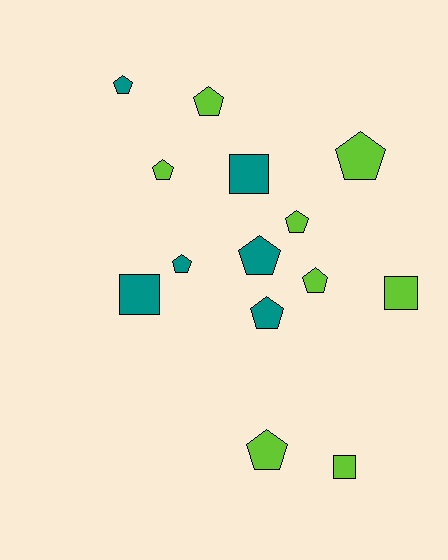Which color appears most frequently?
Lime, with 8 objects.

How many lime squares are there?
There are 2 lime squares.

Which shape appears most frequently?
Pentagon, with 10 objects.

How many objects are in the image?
There are 14 objects.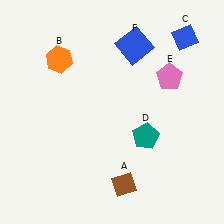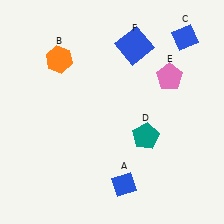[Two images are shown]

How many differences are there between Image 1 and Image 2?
There is 1 difference between the two images.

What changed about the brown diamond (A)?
In Image 1, A is brown. In Image 2, it changed to blue.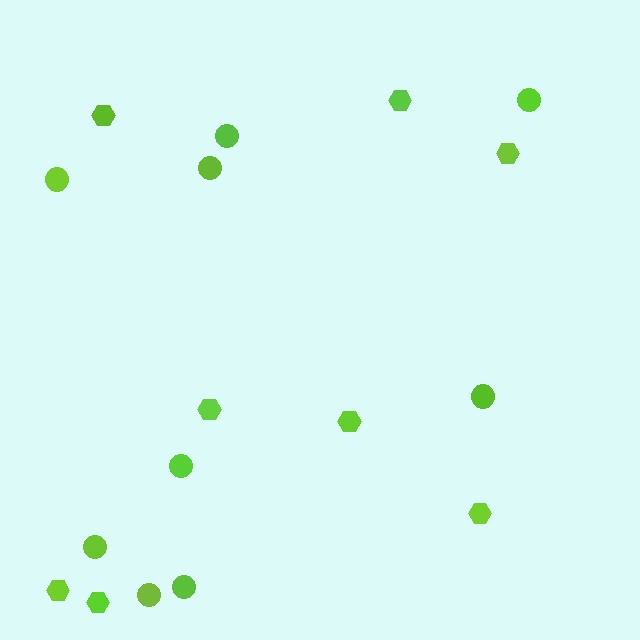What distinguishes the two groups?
There are 2 groups: one group of hexagons (8) and one group of circles (9).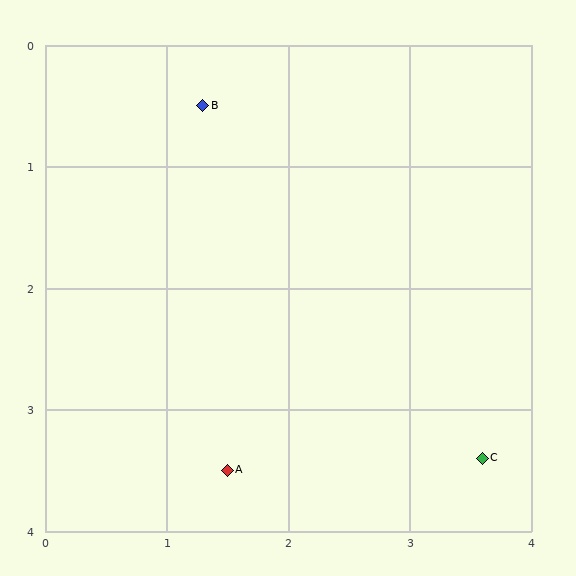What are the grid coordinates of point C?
Point C is at approximately (3.6, 3.4).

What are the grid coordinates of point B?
Point B is at approximately (1.3, 0.5).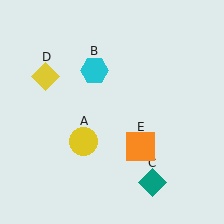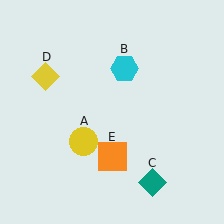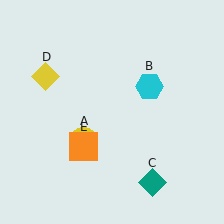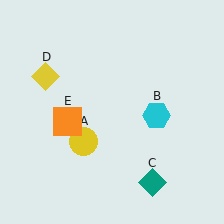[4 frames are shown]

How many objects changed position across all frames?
2 objects changed position: cyan hexagon (object B), orange square (object E).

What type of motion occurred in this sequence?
The cyan hexagon (object B), orange square (object E) rotated clockwise around the center of the scene.